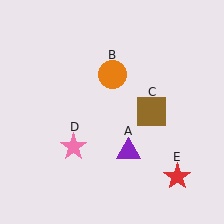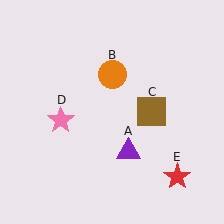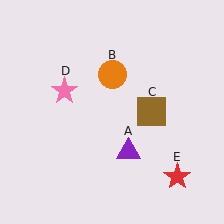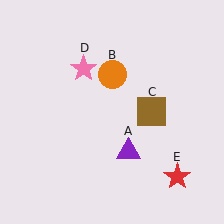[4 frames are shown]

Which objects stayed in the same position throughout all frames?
Purple triangle (object A) and orange circle (object B) and brown square (object C) and red star (object E) remained stationary.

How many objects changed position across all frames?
1 object changed position: pink star (object D).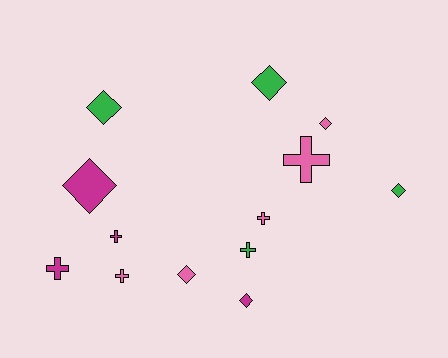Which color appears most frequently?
Pink, with 5 objects.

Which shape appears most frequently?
Diamond, with 7 objects.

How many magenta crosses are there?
There are 2 magenta crosses.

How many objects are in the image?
There are 13 objects.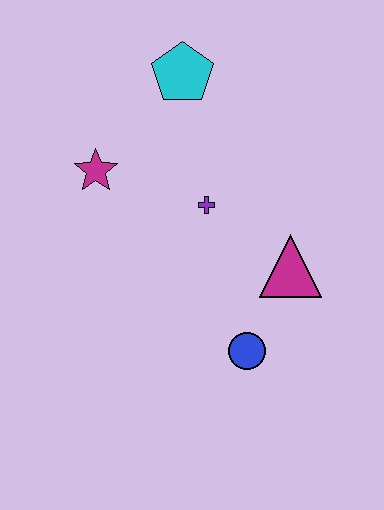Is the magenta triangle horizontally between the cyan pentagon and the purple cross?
No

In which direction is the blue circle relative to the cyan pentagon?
The blue circle is below the cyan pentagon.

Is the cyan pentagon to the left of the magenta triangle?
Yes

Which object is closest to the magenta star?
The purple cross is closest to the magenta star.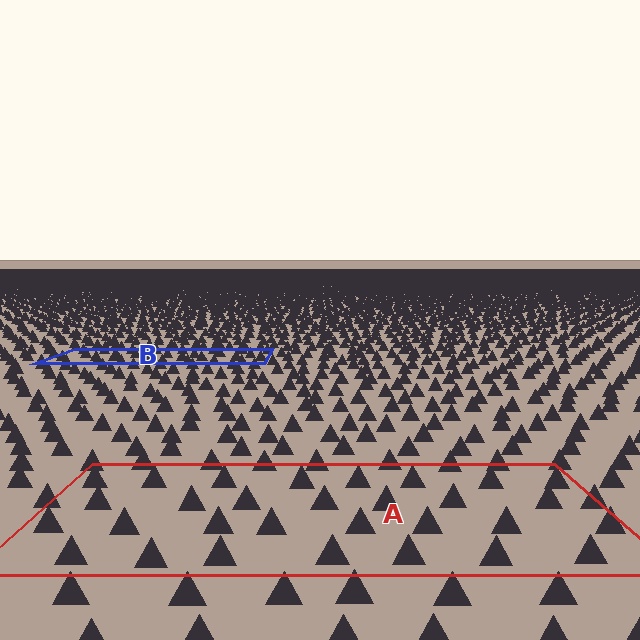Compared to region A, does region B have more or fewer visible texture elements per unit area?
Region B has more texture elements per unit area — they are packed more densely because it is farther away.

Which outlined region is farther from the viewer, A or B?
Region B is farther from the viewer — the texture elements inside it appear smaller and more densely packed.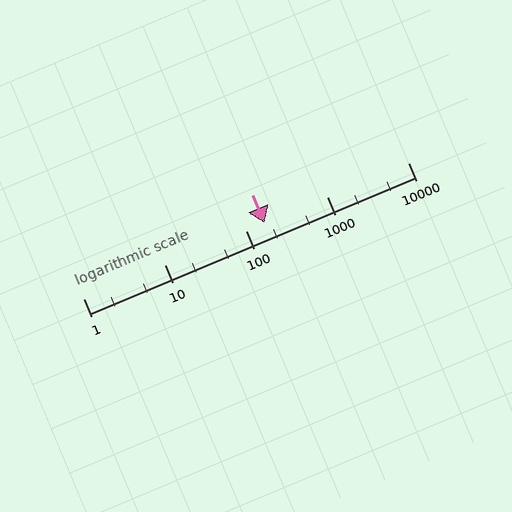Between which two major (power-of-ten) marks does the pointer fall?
The pointer is between 100 and 1000.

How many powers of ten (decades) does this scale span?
The scale spans 4 decades, from 1 to 10000.